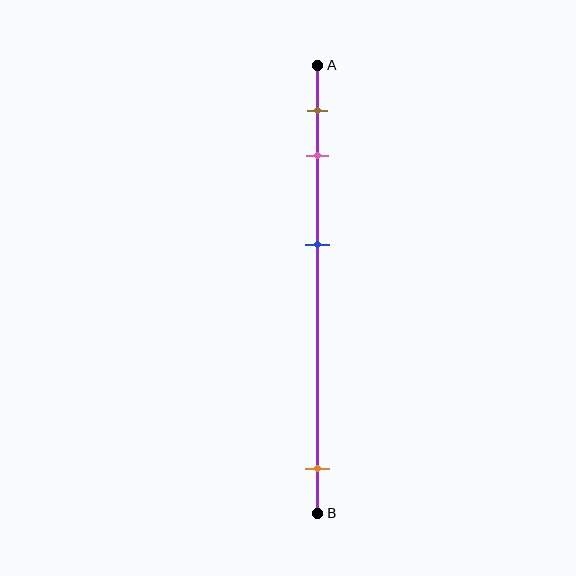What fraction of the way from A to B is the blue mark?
The blue mark is approximately 40% (0.4) of the way from A to B.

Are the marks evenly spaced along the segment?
No, the marks are not evenly spaced.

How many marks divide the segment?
There are 4 marks dividing the segment.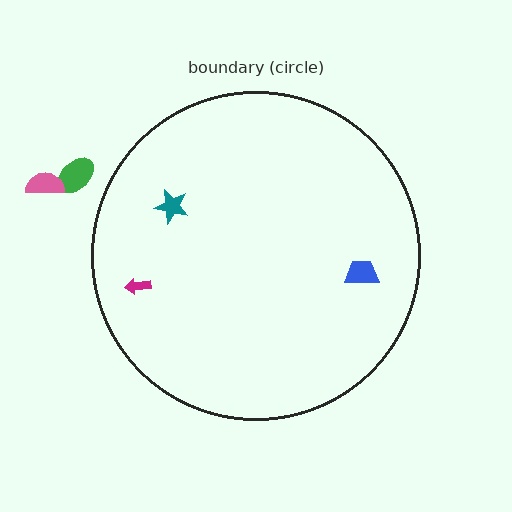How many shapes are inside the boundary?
3 inside, 2 outside.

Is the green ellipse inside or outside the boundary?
Outside.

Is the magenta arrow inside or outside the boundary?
Inside.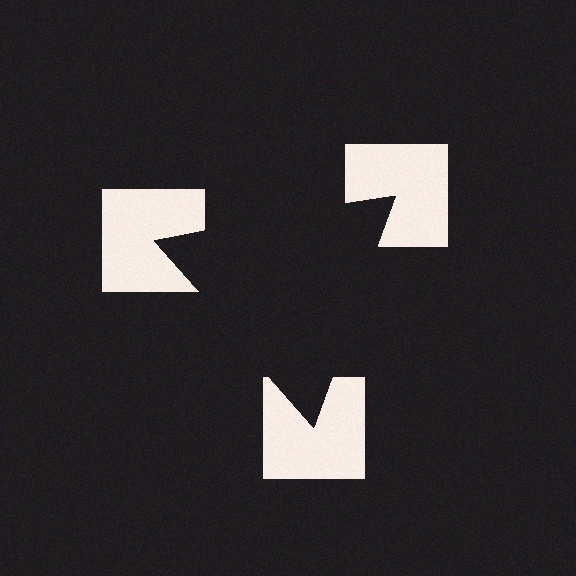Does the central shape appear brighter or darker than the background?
It typically appears slightly darker than the background, even though no actual brightness change is drawn.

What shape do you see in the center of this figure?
An illusory triangle — its edges are inferred from the aligned wedge cuts in the notched squares, not physically drawn.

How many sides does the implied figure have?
3 sides.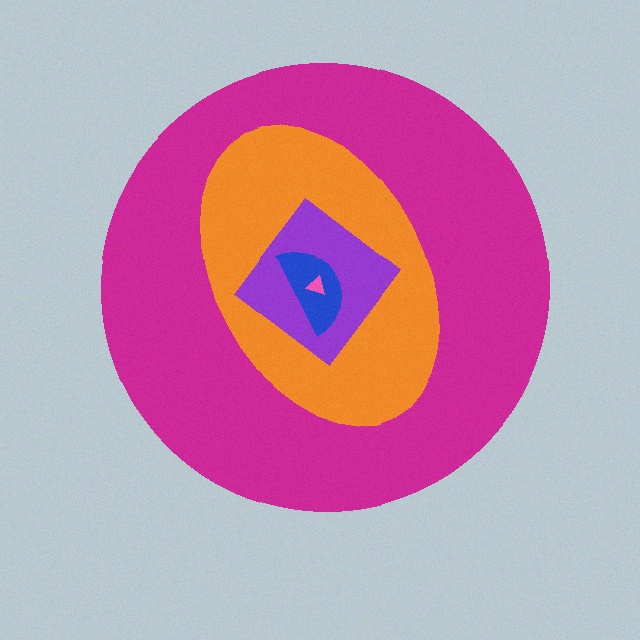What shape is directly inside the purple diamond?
The blue semicircle.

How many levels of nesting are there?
5.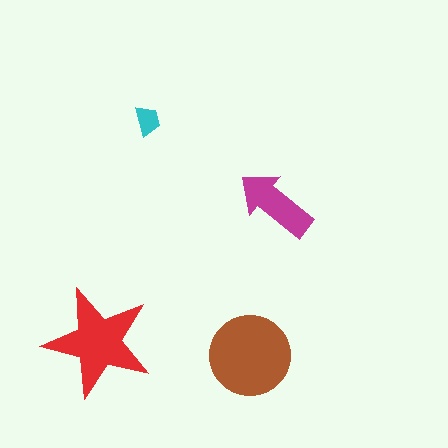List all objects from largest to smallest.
The brown circle, the red star, the magenta arrow, the cyan trapezoid.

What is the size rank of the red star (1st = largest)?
2nd.